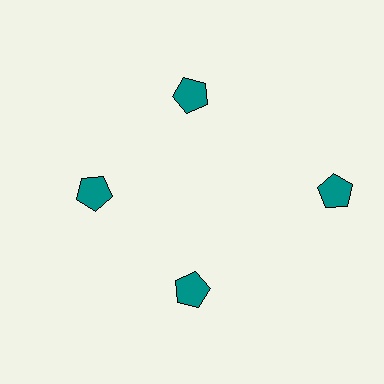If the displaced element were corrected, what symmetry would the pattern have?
It would have 4-fold rotational symmetry — the pattern would map onto itself every 90 degrees.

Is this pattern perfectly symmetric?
No. The 4 teal pentagons are arranged in a ring, but one element near the 3 o'clock position is pushed outward from the center, breaking the 4-fold rotational symmetry.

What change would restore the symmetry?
The symmetry would be restored by moving it inward, back onto the ring so that all 4 pentagons sit at equal angles and equal distance from the center.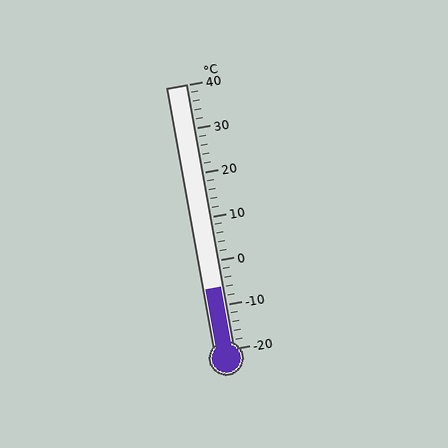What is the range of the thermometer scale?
The thermometer scale ranges from -20°C to 40°C.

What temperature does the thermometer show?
The thermometer shows approximately -6°C.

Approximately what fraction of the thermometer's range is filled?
The thermometer is filled to approximately 25% of its range.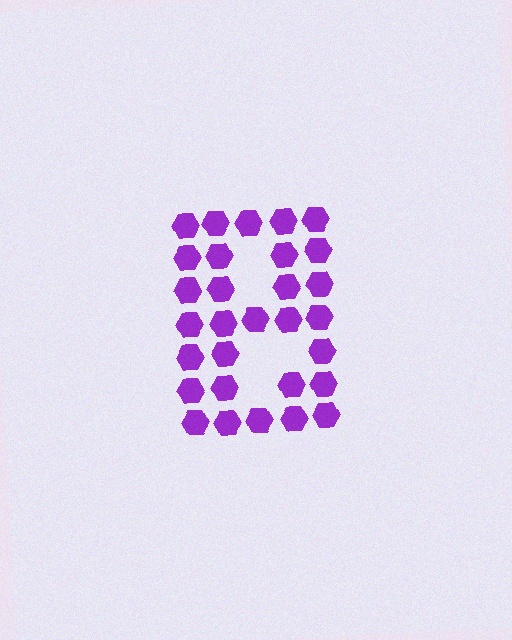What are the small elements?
The small elements are hexagons.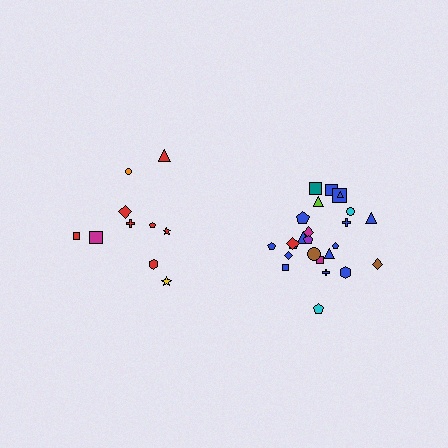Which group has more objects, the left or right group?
The right group.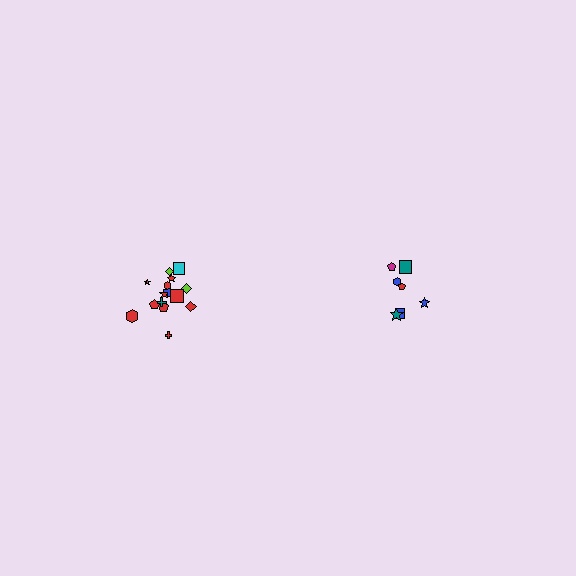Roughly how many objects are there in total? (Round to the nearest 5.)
Roughly 20 objects in total.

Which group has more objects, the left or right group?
The left group.